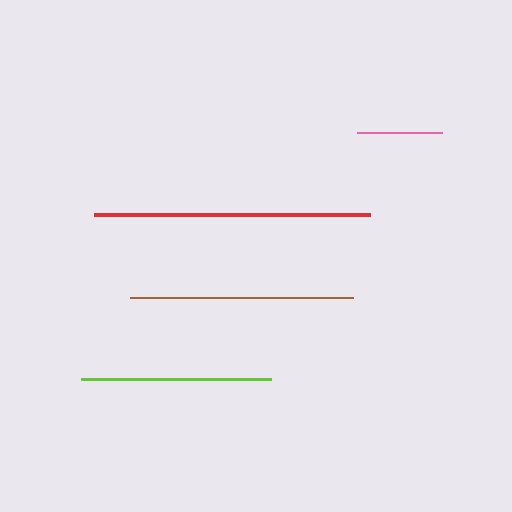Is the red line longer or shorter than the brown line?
The red line is longer than the brown line.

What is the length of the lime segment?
The lime segment is approximately 190 pixels long.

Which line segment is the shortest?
The pink line is the shortest at approximately 85 pixels.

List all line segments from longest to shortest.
From longest to shortest: red, brown, lime, pink.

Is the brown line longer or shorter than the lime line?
The brown line is longer than the lime line.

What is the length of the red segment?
The red segment is approximately 276 pixels long.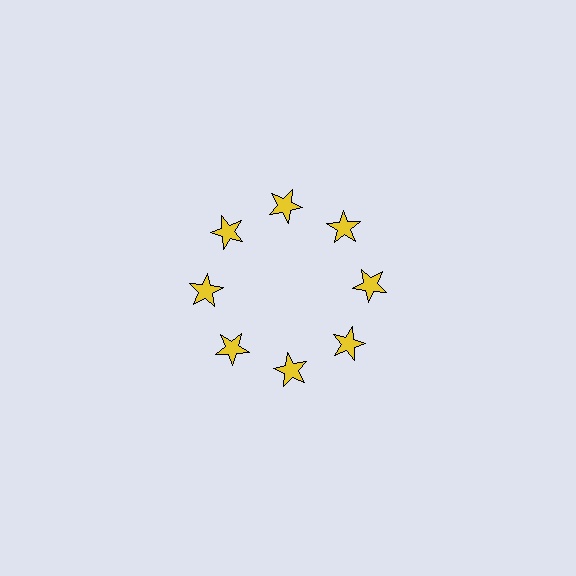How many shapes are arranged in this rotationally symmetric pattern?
There are 8 shapes, arranged in 8 groups of 1.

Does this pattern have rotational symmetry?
Yes, this pattern has 8-fold rotational symmetry. It looks the same after rotating 45 degrees around the center.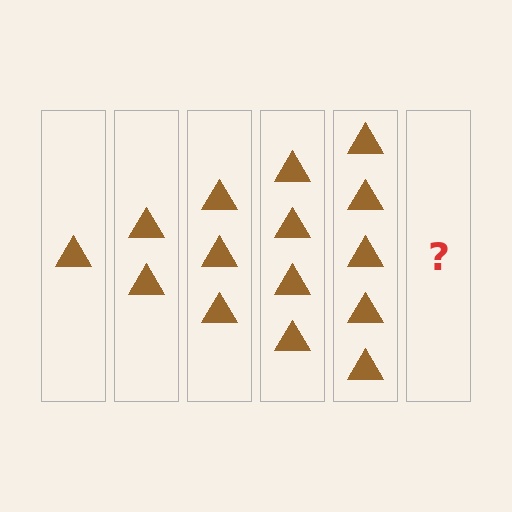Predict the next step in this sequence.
The next step is 6 triangles.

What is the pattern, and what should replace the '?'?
The pattern is that each step adds one more triangle. The '?' should be 6 triangles.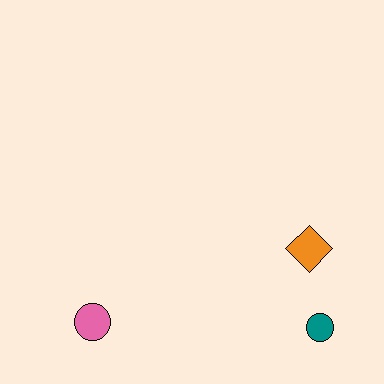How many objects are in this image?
There are 3 objects.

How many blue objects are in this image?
There are no blue objects.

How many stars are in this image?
There are no stars.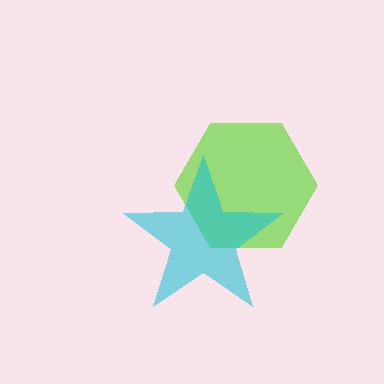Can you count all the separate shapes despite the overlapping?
Yes, there are 2 separate shapes.